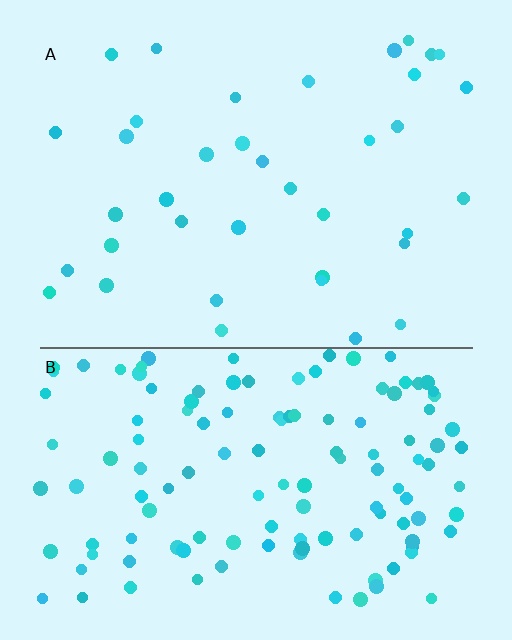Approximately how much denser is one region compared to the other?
Approximately 3.4× — region B over region A.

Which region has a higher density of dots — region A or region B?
B (the bottom).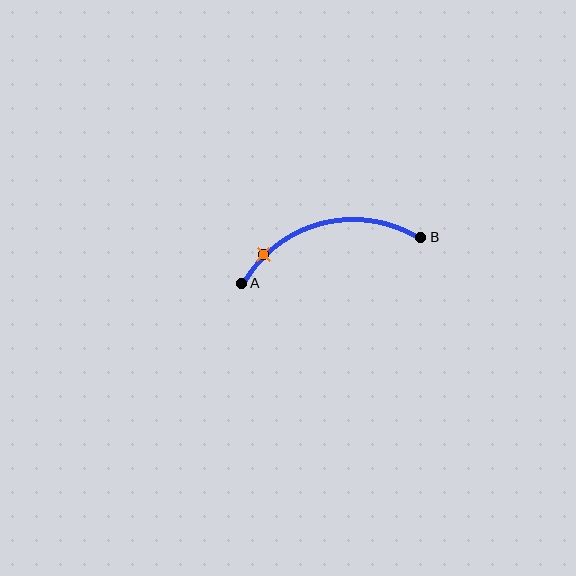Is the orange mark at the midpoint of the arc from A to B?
No. The orange mark lies on the arc but is closer to endpoint A. The arc midpoint would be at the point on the curve equidistant along the arc from both A and B.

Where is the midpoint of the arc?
The arc midpoint is the point on the curve farthest from the straight line joining A and B. It sits above that line.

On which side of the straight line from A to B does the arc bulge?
The arc bulges above the straight line connecting A and B.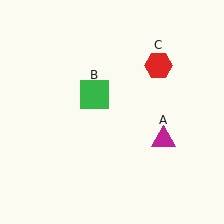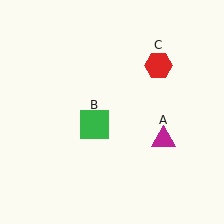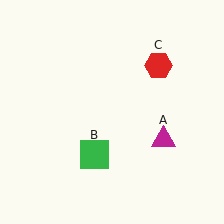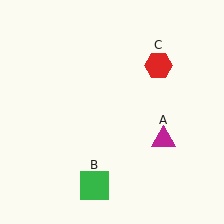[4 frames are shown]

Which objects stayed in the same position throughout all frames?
Magenta triangle (object A) and red hexagon (object C) remained stationary.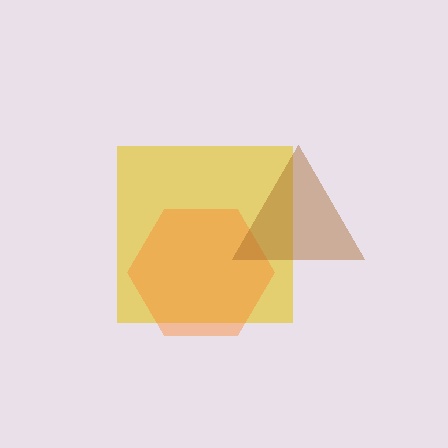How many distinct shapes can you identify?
There are 3 distinct shapes: a yellow square, an orange hexagon, a brown triangle.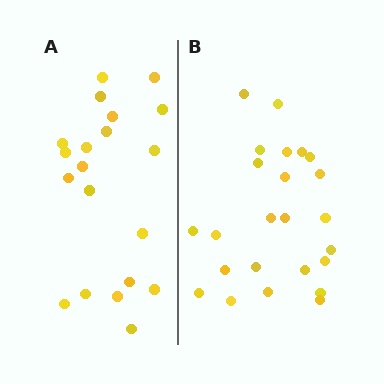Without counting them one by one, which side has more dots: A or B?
Region B (the right region) has more dots.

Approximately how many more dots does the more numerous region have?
Region B has about 4 more dots than region A.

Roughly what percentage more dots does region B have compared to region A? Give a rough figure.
About 20% more.